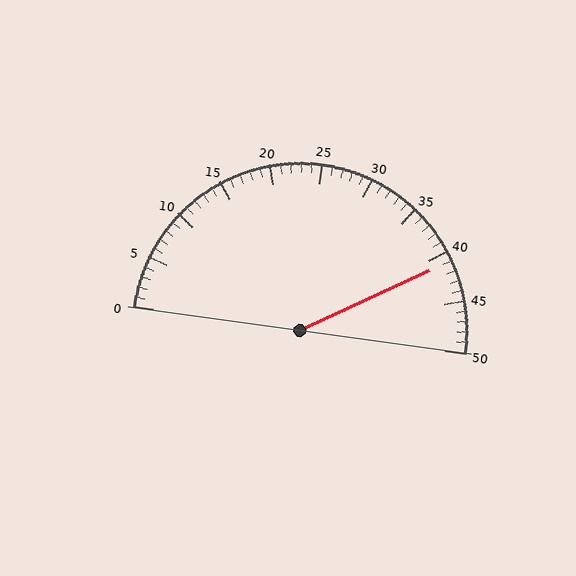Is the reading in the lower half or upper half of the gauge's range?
The reading is in the upper half of the range (0 to 50).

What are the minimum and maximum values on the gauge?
The gauge ranges from 0 to 50.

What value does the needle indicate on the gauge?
The needle indicates approximately 41.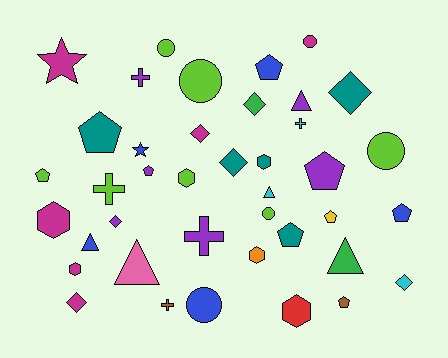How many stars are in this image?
There are 2 stars.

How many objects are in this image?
There are 40 objects.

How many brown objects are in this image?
There are 2 brown objects.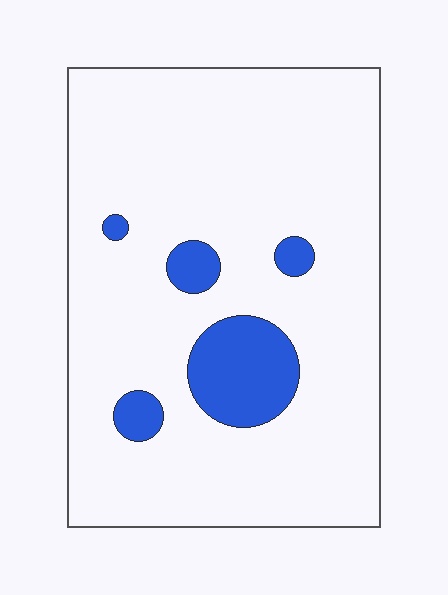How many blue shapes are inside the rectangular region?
5.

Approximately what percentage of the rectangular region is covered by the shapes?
Approximately 10%.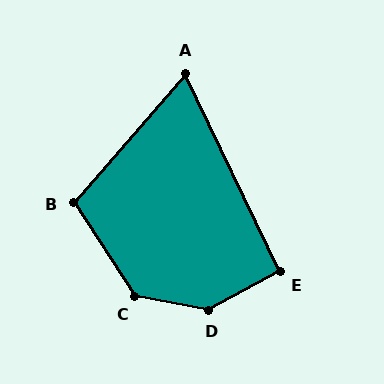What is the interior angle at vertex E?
Approximately 92 degrees (approximately right).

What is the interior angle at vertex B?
Approximately 106 degrees (obtuse).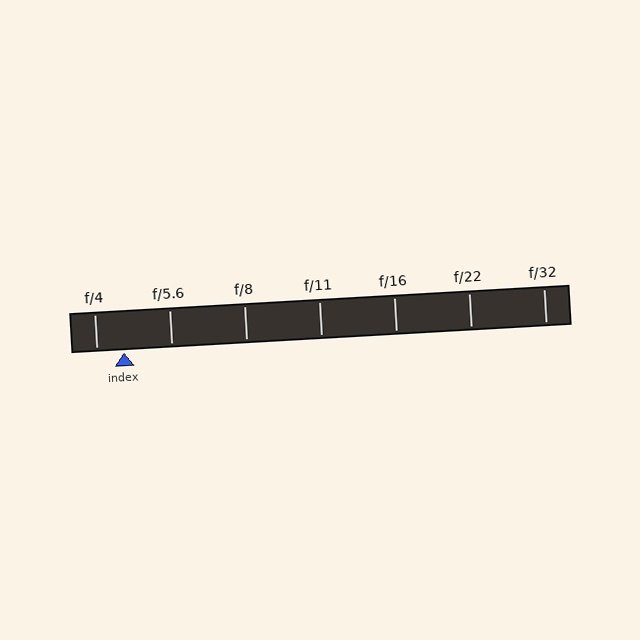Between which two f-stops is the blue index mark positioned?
The index mark is between f/4 and f/5.6.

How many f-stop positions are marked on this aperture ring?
There are 7 f-stop positions marked.